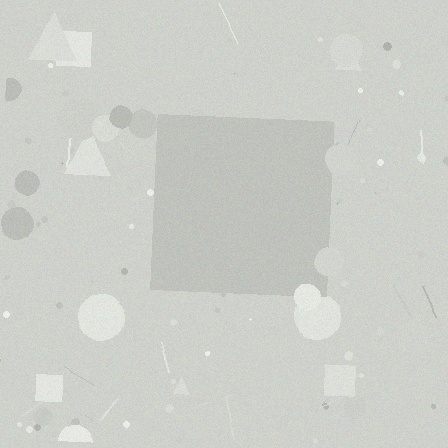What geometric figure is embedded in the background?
A square is embedded in the background.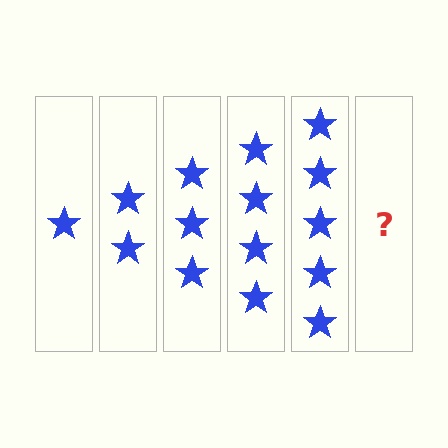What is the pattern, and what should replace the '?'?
The pattern is that each step adds one more star. The '?' should be 6 stars.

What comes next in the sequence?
The next element should be 6 stars.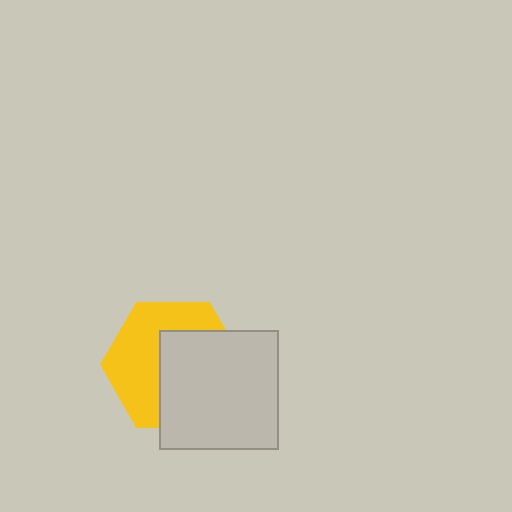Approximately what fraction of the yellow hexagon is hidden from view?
Roughly 51% of the yellow hexagon is hidden behind the light gray square.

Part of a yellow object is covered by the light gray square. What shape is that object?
It is a hexagon.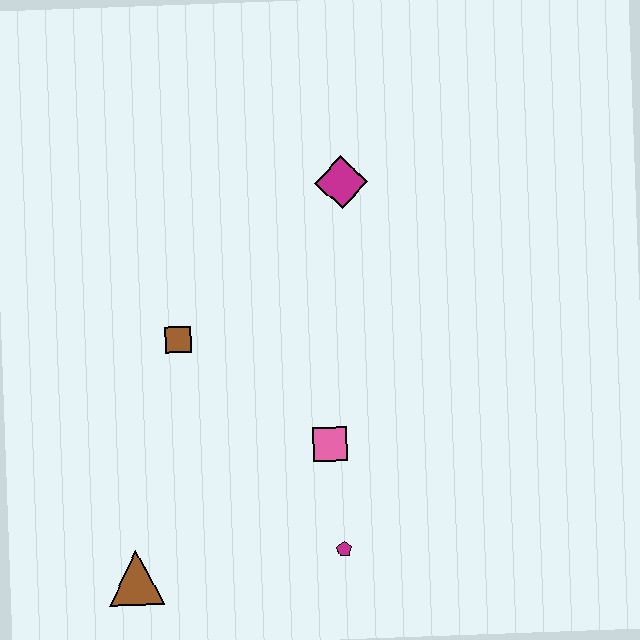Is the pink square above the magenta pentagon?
Yes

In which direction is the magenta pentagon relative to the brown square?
The magenta pentagon is below the brown square.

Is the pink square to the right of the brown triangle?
Yes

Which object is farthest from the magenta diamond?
The brown triangle is farthest from the magenta diamond.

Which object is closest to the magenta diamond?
The brown square is closest to the magenta diamond.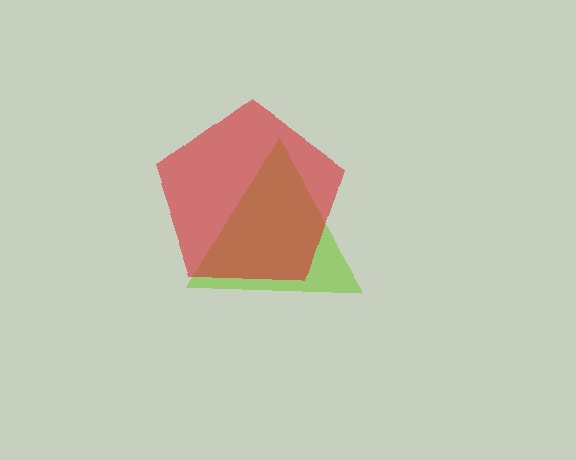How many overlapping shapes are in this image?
There are 2 overlapping shapes in the image.